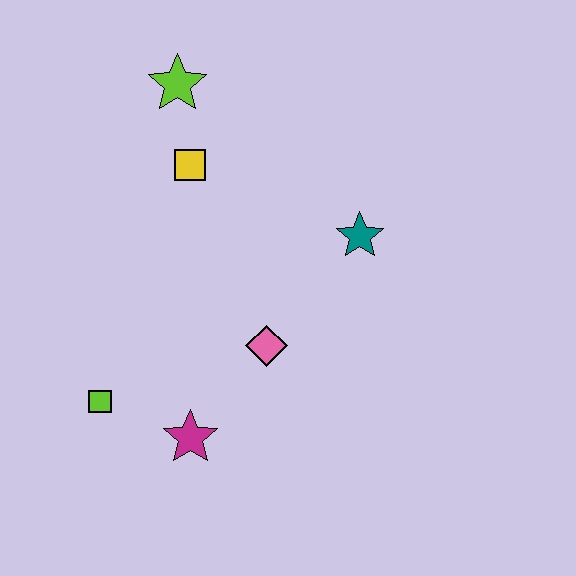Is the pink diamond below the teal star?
Yes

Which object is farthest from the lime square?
The lime star is farthest from the lime square.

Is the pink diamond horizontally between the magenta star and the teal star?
Yes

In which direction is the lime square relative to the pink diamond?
The lime square is to the left of the pink diamond.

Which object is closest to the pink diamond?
The magenta star is closest to the pink diamond.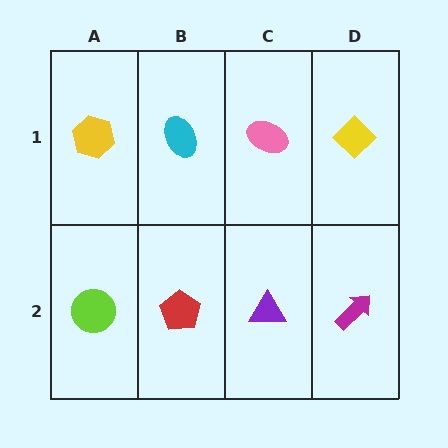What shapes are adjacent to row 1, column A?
A lime circle (row 2, column A), a cyan ellipse (row 1, column B).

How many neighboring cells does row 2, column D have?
2.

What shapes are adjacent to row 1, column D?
A magenta arrow (row 2, column D), a pink ellipse (row 1, column C).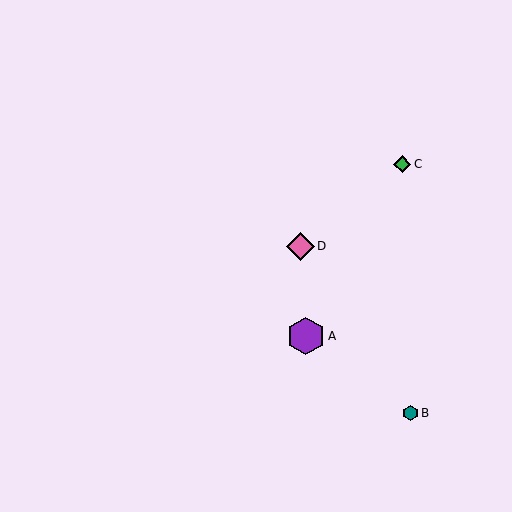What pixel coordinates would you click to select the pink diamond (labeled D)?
Click at (300, 246) to select the pink diamond D.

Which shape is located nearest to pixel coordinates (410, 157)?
The green diamond (labeled C) at (402, 164) is nearest to that location.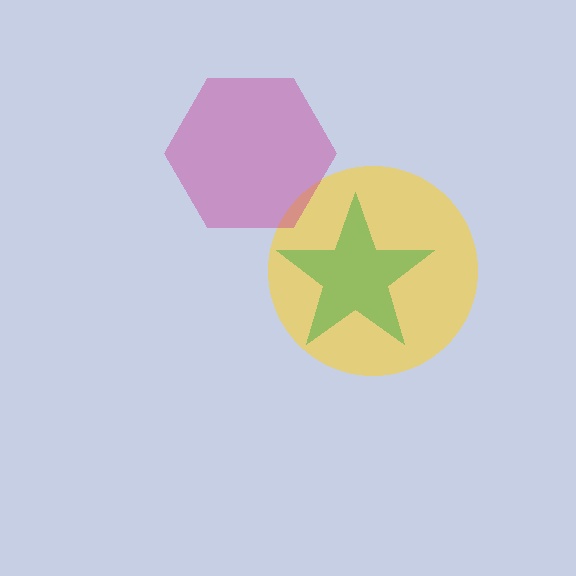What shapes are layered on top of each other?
The layered shapes are: a yellow circle, a green star, a magenta hexagon.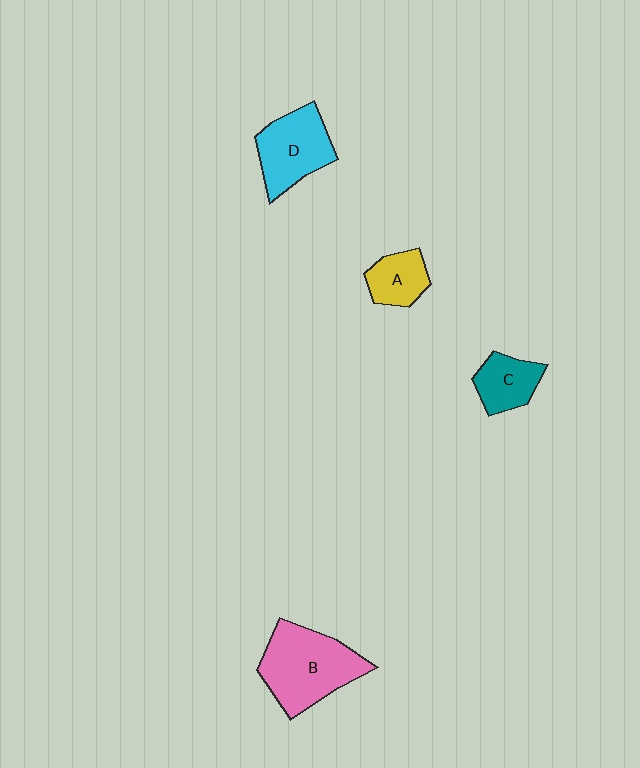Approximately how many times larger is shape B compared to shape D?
Approximately 1.4 times.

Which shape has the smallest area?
Shape A (yellow).